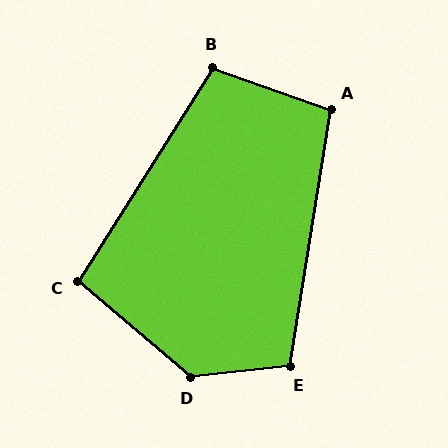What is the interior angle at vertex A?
Approximately 100 degrees (obtuse).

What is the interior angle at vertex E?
Approximately 106 degrees (obtuse).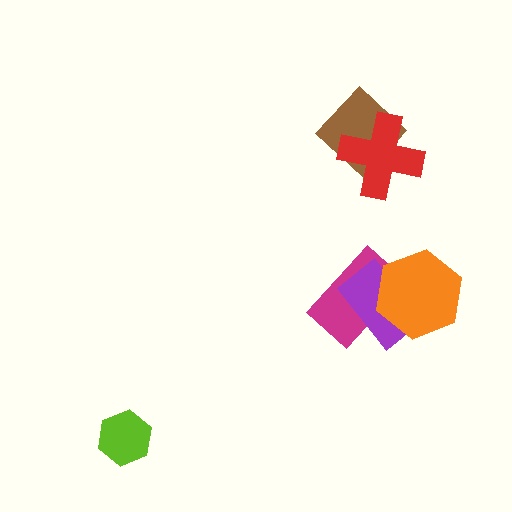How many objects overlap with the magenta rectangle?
2 objects overlap with the magenta rectangle.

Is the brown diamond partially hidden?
Yes, it is partially covered by another shape.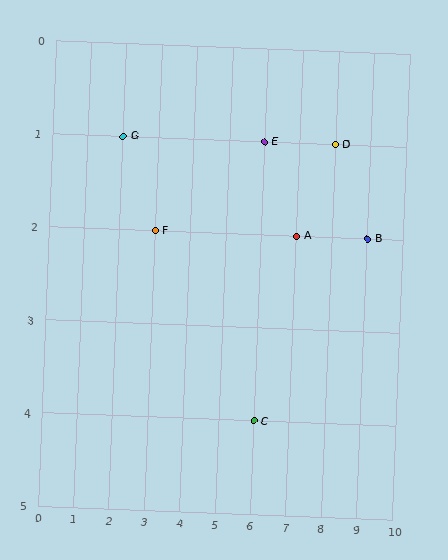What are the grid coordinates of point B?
Point B is at grid coordinates (9, 2).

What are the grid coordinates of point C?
Point C is at grid coordinates (6, 4).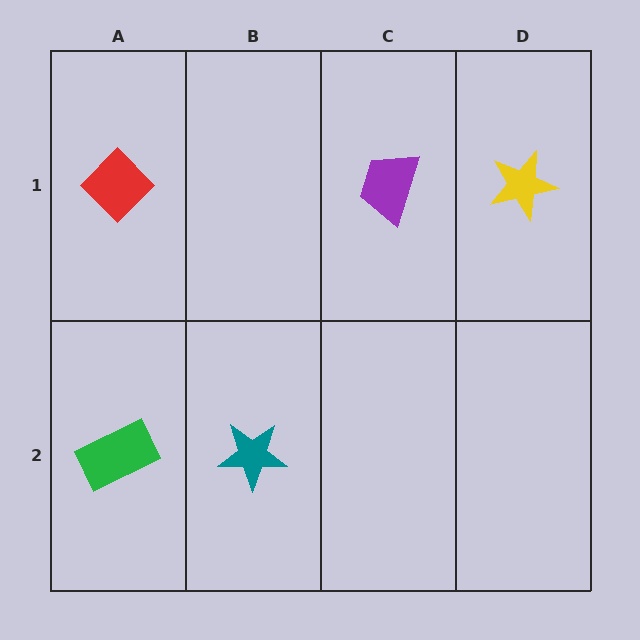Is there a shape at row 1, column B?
No, that cell is empty.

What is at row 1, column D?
A yellow star.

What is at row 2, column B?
A teal star.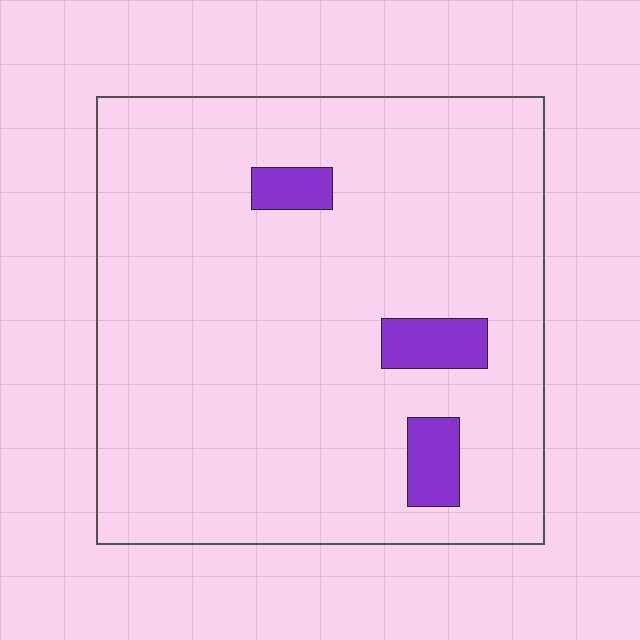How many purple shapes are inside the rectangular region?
3.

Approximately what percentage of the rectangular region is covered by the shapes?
Approximately 5%.